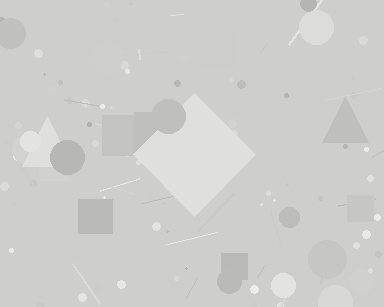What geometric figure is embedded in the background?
A diamond is embedded in the background.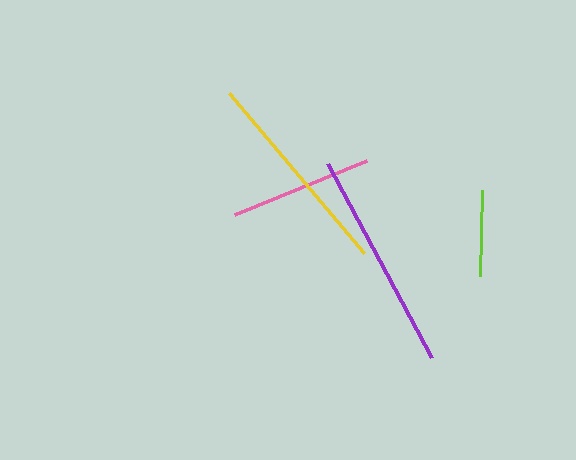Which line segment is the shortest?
The lime line is the shortest at approximately 86 pixels.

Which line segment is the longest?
The purple line is the longest at approximately 220 pixels.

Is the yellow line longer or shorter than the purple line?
The purple line is longer than the yellow line.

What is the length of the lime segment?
The lime segment is approximately 86 pixels long.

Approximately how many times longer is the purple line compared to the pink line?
The purple line is approximately 1.5 times the length of the pink line.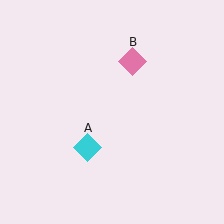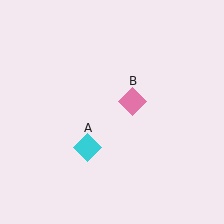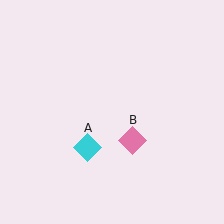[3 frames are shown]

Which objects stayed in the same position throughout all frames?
Cyan diamond (object A) remained stationary.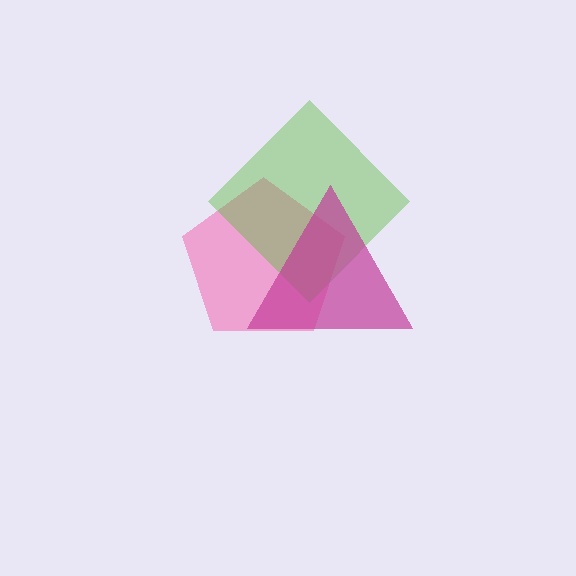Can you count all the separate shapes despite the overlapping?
Yes, there are 3 separate shapes.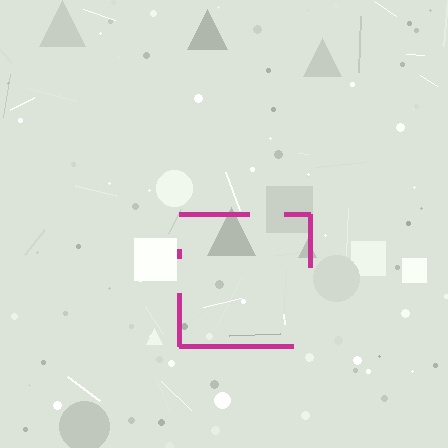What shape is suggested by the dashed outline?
The dashed outline suggests a square.